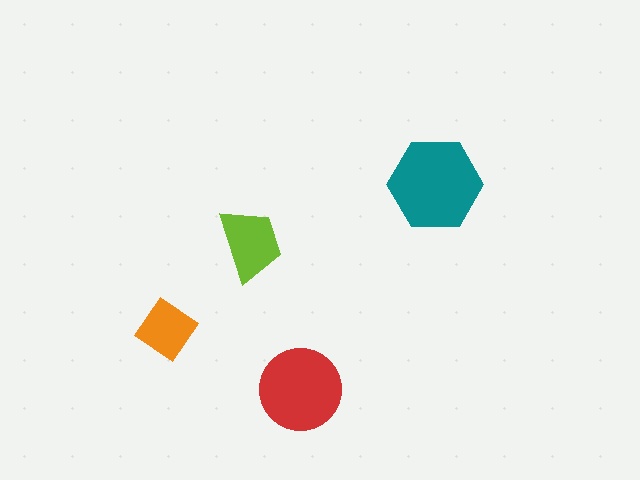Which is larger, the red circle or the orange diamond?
The red circle.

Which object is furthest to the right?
The teal hexagon is rightmost.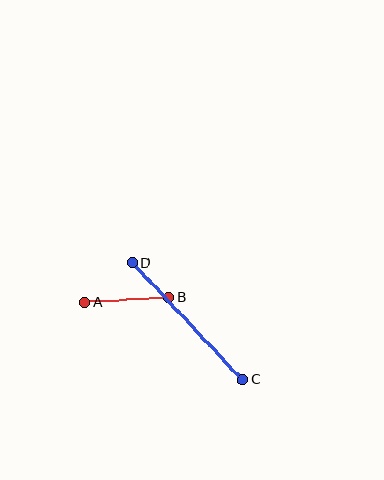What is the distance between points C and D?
The distance is approximately 161 pixels.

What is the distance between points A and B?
The distance is approximately 84 pixels.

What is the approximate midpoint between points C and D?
The midpoint is at approximately (187, 321) pixels.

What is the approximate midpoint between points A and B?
The midpoint is at approximately (127, 300) pixels.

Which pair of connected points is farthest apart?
Points C and D are farthest apart.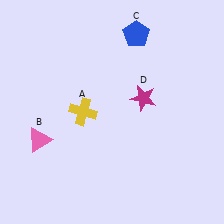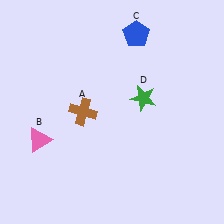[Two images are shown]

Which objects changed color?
A changed from yellow to brown. D changed from magenta to green.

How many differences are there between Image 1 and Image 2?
There are 2 differences between the two images.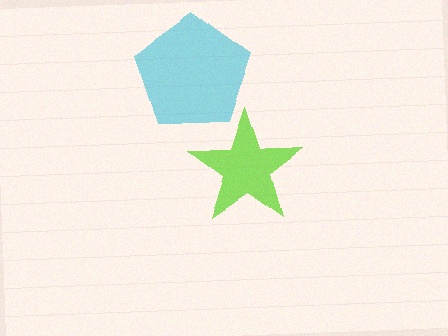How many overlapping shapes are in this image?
There are 2 overlapping shapes in the image.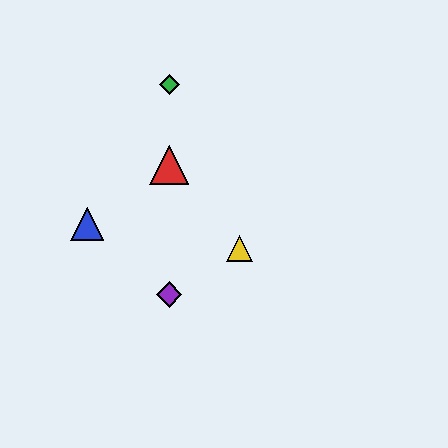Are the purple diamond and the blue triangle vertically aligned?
No, the purple diamond is at x≈169 and the blue triangle is at x≈87.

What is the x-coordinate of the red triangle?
The red triangle is at x≈169.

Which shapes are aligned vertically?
The red triangle, the green diamond, the purple diamond are aligned vertically.